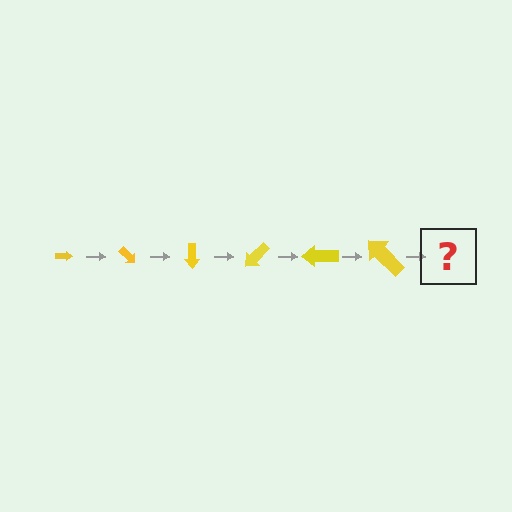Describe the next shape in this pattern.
It should be an arrow, larger than the previous one and rotated 270 degrees from the start.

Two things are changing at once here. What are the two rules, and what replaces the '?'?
The two rules are that the arrow grows larger each step and it rotates 45 degrees each step. The '?' should be an arrow, larger than the previous one and rotated 270 degrees from the start.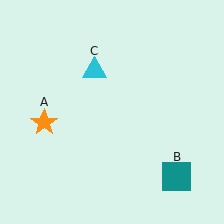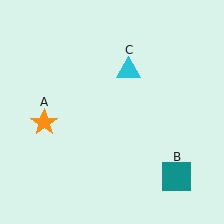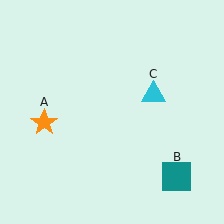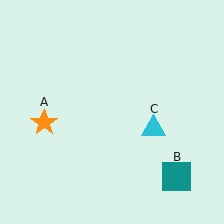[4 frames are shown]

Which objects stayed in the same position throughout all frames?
Orange star (object A) and teal square (object B) remained stationary.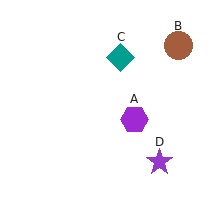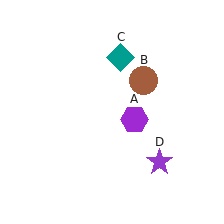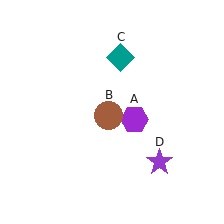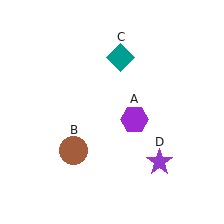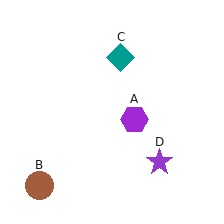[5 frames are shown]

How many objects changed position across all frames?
1 object changed position: brown circle (object B).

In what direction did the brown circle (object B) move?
The brown circle (object B) moved down and to the left.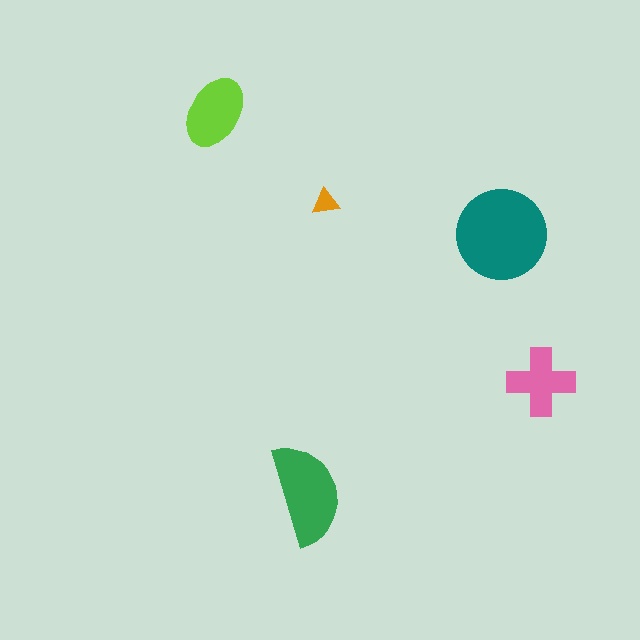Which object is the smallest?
The orange triangle.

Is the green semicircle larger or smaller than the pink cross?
Larger.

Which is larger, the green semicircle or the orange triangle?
The green semicircle.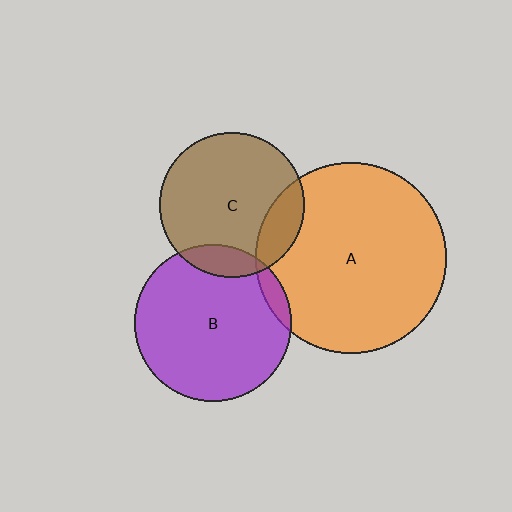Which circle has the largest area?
Circle A (orange).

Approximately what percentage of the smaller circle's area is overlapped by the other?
Approximately 15%.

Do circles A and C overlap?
Yes.